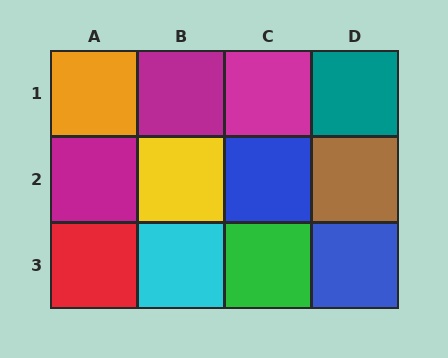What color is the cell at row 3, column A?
Red.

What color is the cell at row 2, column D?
Brown.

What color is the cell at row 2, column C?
Blue.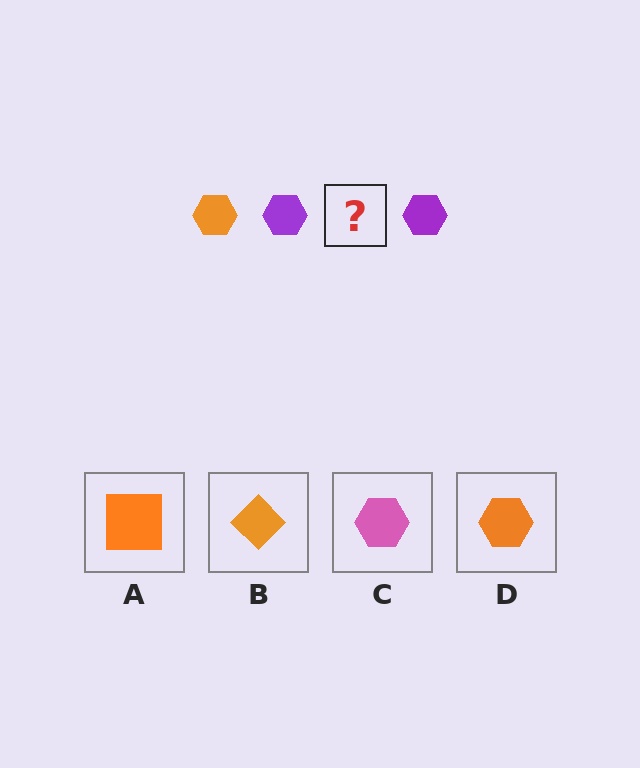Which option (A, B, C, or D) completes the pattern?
D.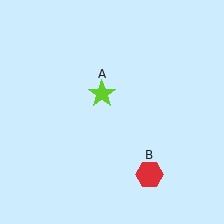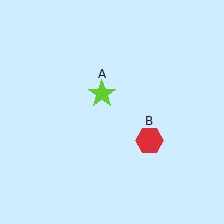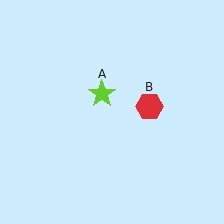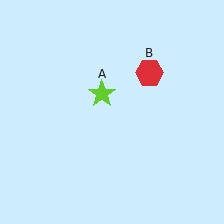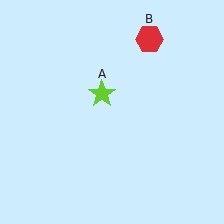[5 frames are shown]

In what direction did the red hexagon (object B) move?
The red hexagon (object B) moved up.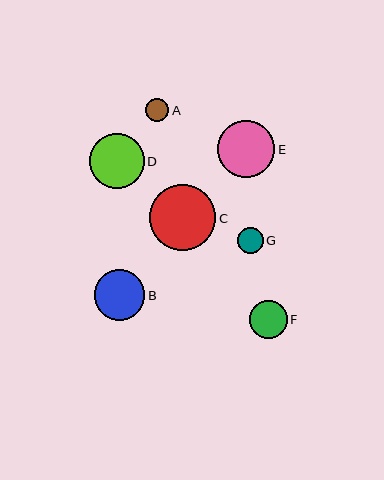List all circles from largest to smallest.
From largest to smallest: C, E, D, B, F, G, A.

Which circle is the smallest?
Circle A is the smallest with a size of approximately 23 pixels.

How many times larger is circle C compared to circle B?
Circle C is approximately 1.3 times the size of circle B.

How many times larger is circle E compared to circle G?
Circle E is approximately 2.2 times the size of circle G.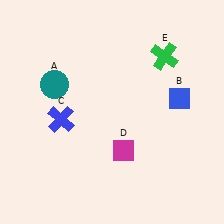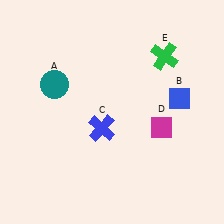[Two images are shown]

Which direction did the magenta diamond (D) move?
The magenta diamond (D) moved right.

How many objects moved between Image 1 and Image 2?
2 objects moved between the two images.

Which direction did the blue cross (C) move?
The blue cross (C) moved right.